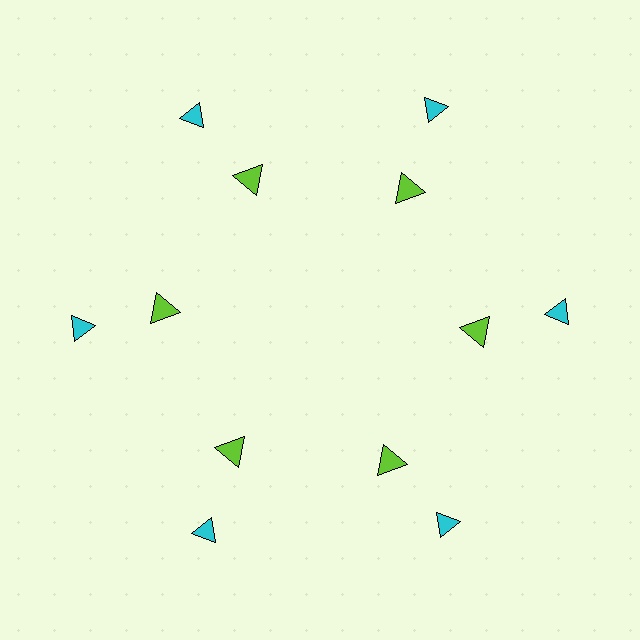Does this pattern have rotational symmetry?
Yes, this pattern has 6-fold rotational symmetry. It looks the same after rotating 60 degrees around the center.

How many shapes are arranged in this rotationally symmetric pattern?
There are 12 shapes, arranged in 6 groups of 2.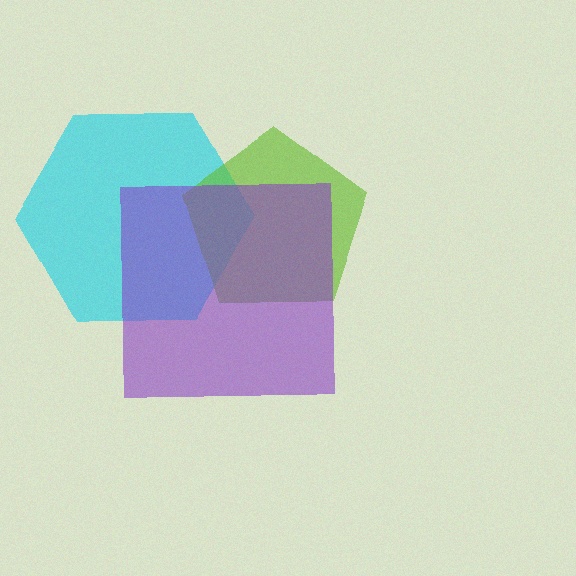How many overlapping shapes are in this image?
There are 3 overlapping shapes in the image.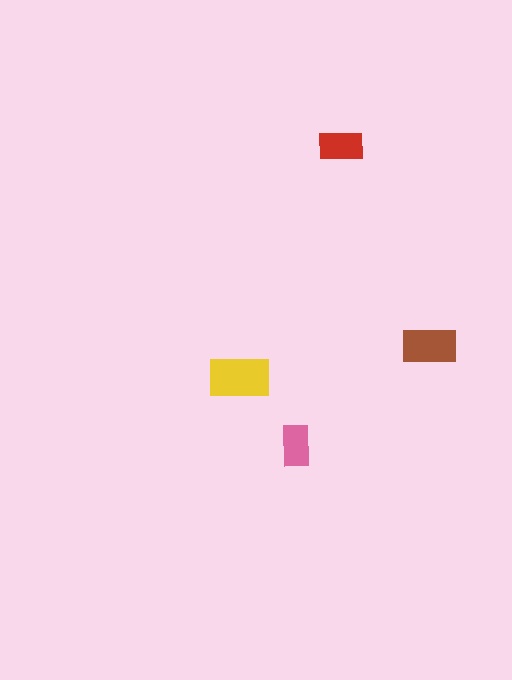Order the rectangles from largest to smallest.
the yellow one, the brown one, the red one, the pink one.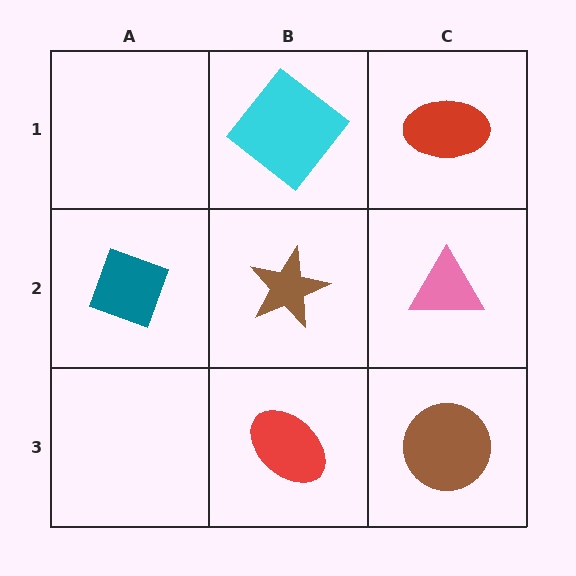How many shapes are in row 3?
2 shapes.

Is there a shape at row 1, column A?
No, that cell is empty.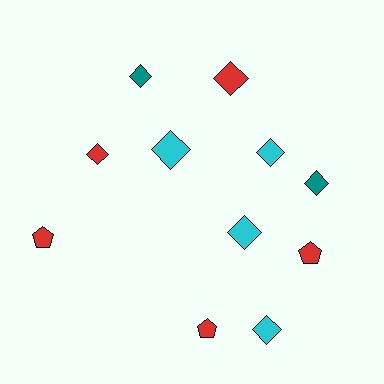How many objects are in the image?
There are 11 objects.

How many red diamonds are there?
There are 2 red diamonds.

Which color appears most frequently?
Red, with 5 objects.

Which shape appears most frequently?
Diamond, with 8 objects.